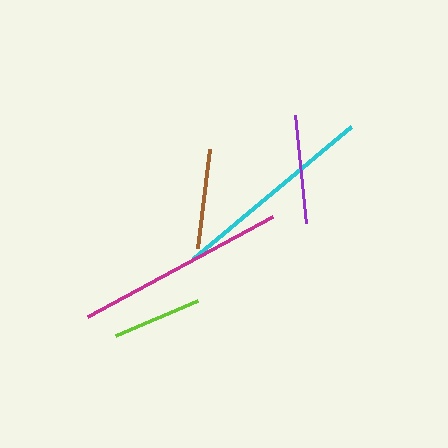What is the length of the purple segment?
The purple segment is approximately 109 pixels long.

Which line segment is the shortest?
The lime line is the shortest at approximately 89 pixels.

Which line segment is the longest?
The magenta line is the longest at approximately 210 pixels.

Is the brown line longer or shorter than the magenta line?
The magenta line is longer than the brown line.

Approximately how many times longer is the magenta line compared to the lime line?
The magenta line is approximately 2.3 times the length of the lime line.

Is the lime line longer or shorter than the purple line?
The purple line is longer than the lime line.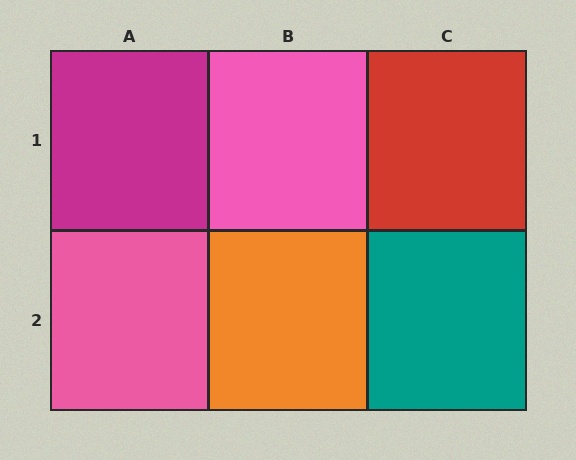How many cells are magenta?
1 cell is magenta.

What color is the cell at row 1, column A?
Magenta.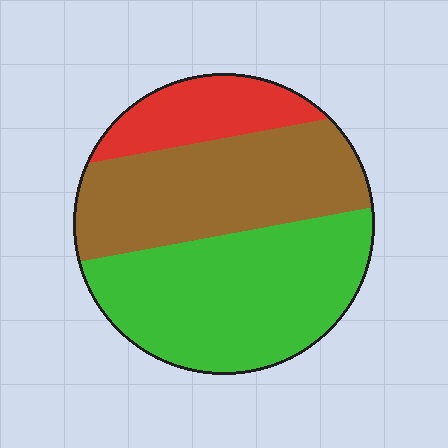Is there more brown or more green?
Green.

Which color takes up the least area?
Red, at roughly 15%.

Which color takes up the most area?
Green, at roughly 45%.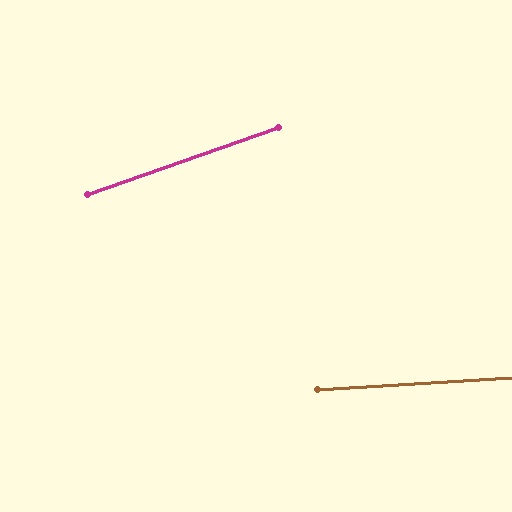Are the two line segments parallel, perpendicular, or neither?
Neither parallel nor perpendicular — they differ by about 16°.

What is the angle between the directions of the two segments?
Approximately 16 degrees.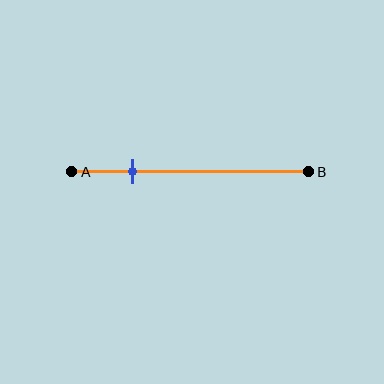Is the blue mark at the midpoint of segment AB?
No, the mark is at about 25% from A, not at the 50% midpoint.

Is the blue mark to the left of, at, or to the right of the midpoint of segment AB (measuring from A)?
The blue mark is to the left of the midpoint of segment AB.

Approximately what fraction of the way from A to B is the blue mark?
The blue mark is approximately 25% of the way from A to B.